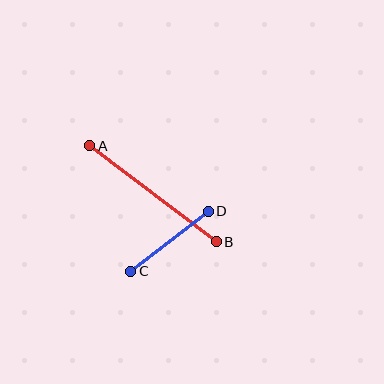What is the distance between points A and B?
The distance is approximately 158 pixels.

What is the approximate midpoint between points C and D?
The midpoint is at approximately (169, 241) pixels.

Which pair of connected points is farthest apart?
Points A and B are farthest apart.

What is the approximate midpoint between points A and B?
The midpoint is at approximately (153, 194) pixels.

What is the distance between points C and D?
The distance is approximately 98 pixels.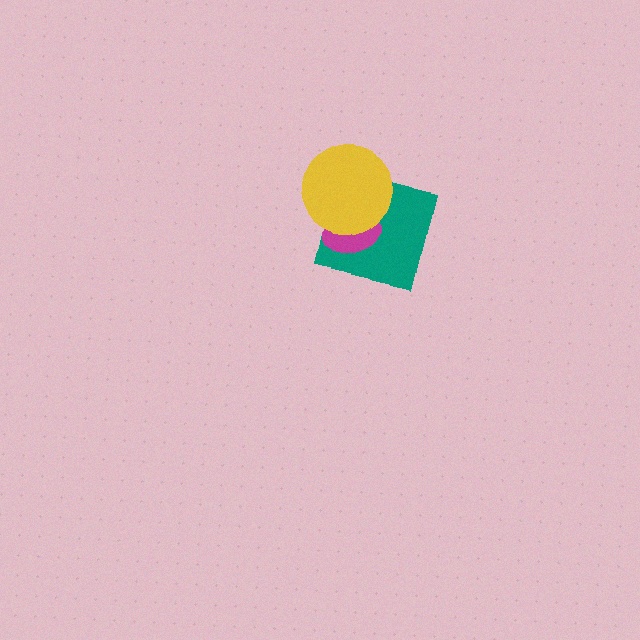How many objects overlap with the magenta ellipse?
2 objects overlap with the magenta ellipse.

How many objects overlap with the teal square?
2 objects overlap with the teal square.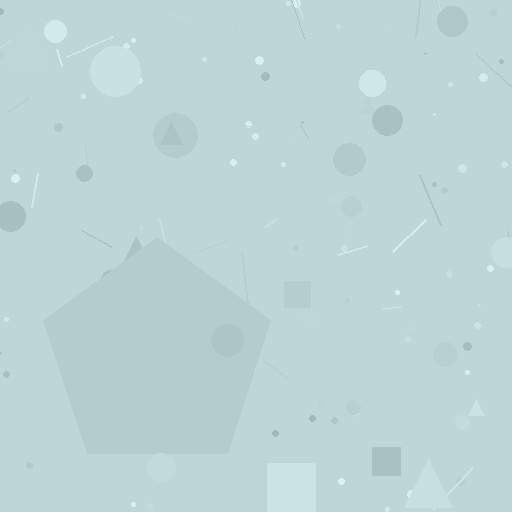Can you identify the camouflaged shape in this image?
The camouflaged shape is a pentagon.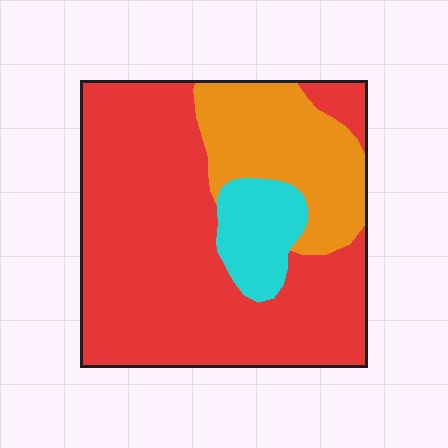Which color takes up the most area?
Red, at roughly 65%.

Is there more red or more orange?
Red.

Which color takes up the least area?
Cyan, at roughly 10%.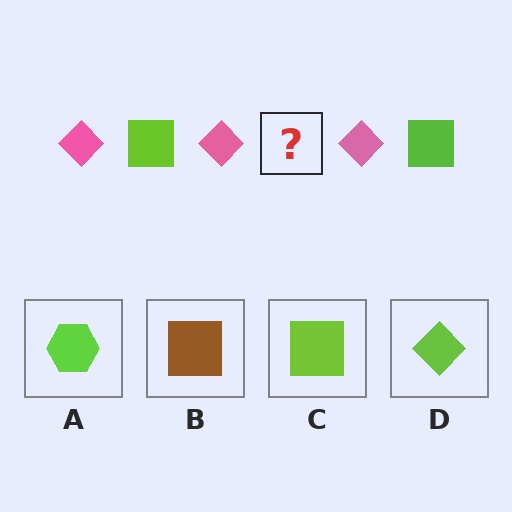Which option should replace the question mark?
Option C.